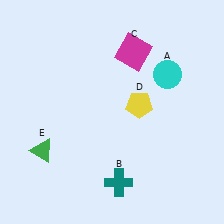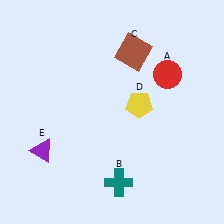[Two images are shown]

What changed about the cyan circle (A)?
In Image 1, A is cyan. In Image 2, it changed to red.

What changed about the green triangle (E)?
In Image 1, E is green. In Image 2, it changed to purple.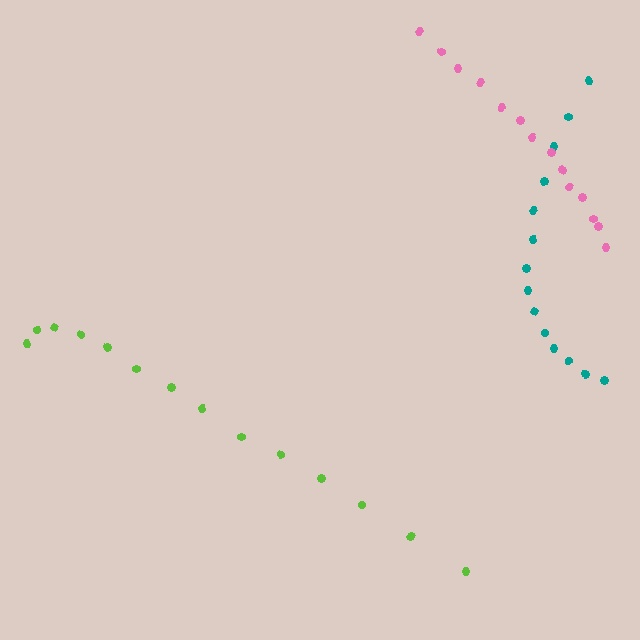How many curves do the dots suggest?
There are 3 distinct paths.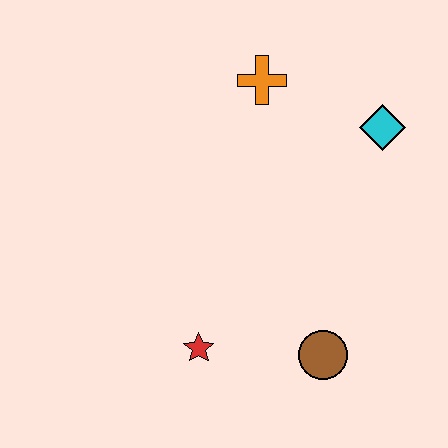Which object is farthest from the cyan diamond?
The red star is farthest from the cyan diamond.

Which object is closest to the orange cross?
The cyan diamond is closest to the orange cross.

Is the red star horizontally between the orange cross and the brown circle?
No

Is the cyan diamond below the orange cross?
Yes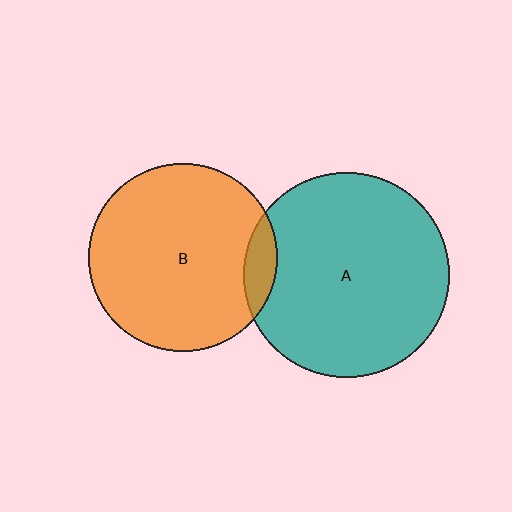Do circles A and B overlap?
Yes.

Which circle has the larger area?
Circle A (teal).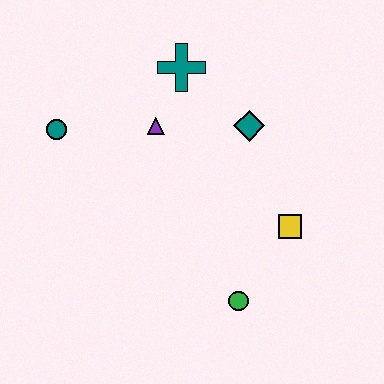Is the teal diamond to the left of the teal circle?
No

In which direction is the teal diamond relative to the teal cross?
The teal diamond is to the right of the teal cross.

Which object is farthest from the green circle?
The teal circle is farthest from the green circle.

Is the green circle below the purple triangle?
Yes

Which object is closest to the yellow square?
The green circle is closest to the yellow square.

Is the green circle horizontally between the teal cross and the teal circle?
No